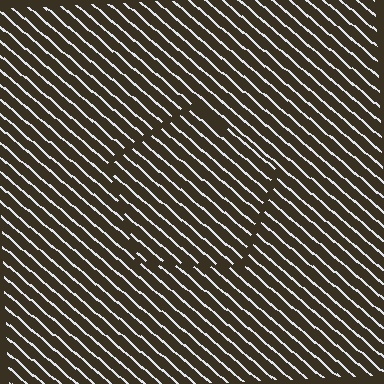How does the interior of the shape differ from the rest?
The interior of the shape contains the same grating, shifted by half a period — the contour is defined by the phase discontinuity where line-ends from the inner and outer gratings abut.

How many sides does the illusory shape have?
5 sides — the line-ends trace a pentagon.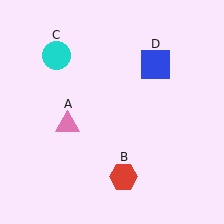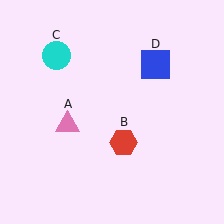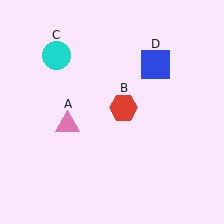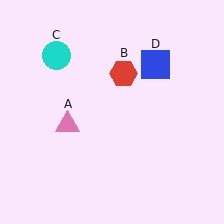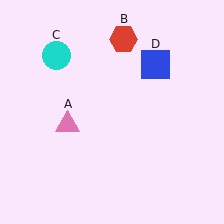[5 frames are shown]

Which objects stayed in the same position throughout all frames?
Pink triangle (object A) and cyan circle (object C) and blue square (object D) remained stationary.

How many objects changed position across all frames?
1 object changed position: red hexagon (object B).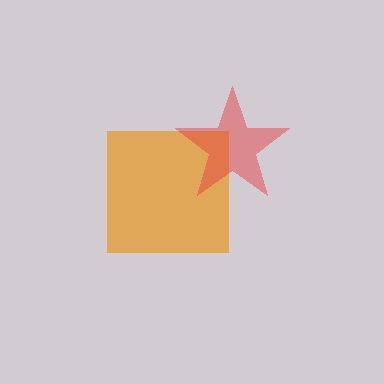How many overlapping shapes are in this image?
There are 2 overlapping shapes in the image.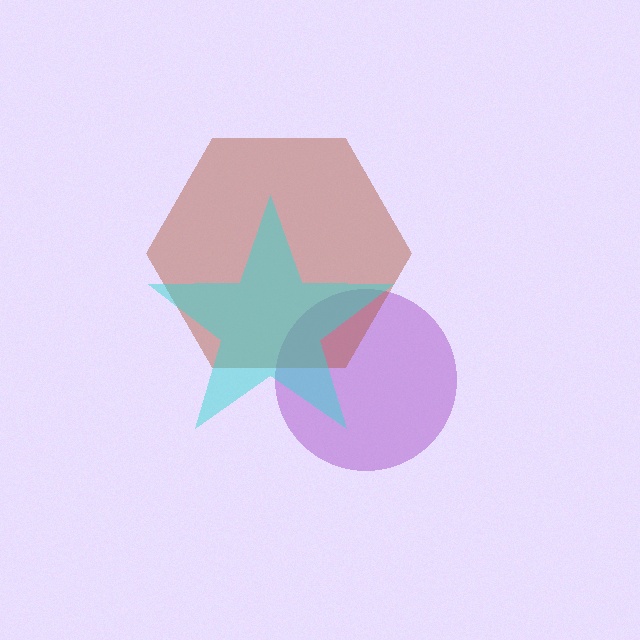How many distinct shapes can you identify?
There are 3 distinct shapes: a purple circle, a brown hexagon, a cyan star.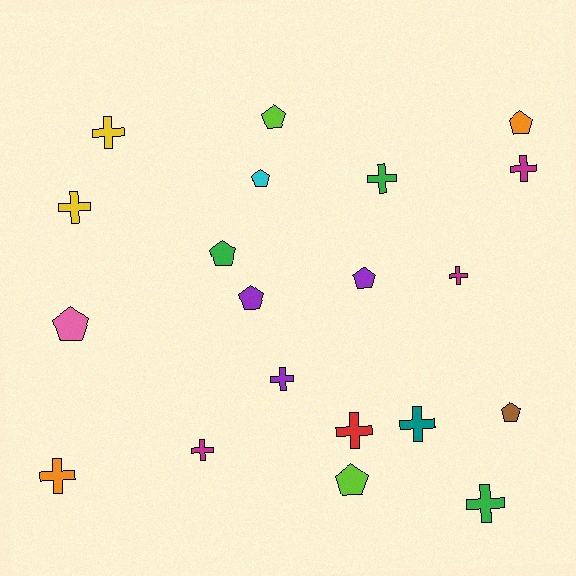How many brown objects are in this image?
There is 1 brown object.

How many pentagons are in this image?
There are 9 pentagons.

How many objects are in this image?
There are 20 objects.